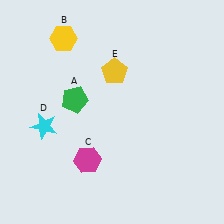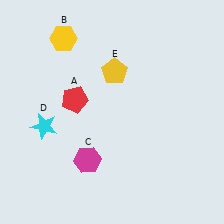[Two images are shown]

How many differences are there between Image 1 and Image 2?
There is 1 difference between the two images.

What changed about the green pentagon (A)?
In Image 1, A is green. In Image 2, it changed to red.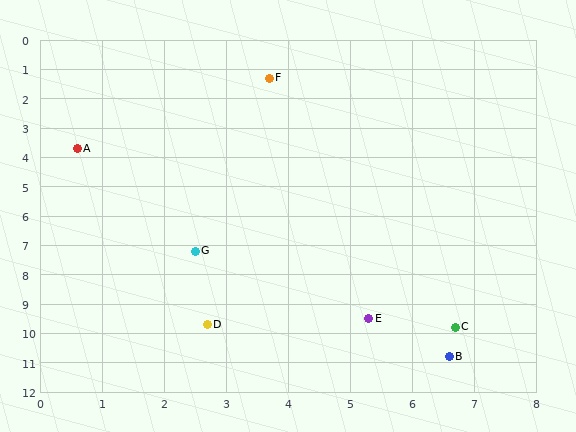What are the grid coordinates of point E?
Point E is at approximately (5.3, 9.5).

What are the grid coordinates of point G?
Point G is at approximately (2.5, 7.2).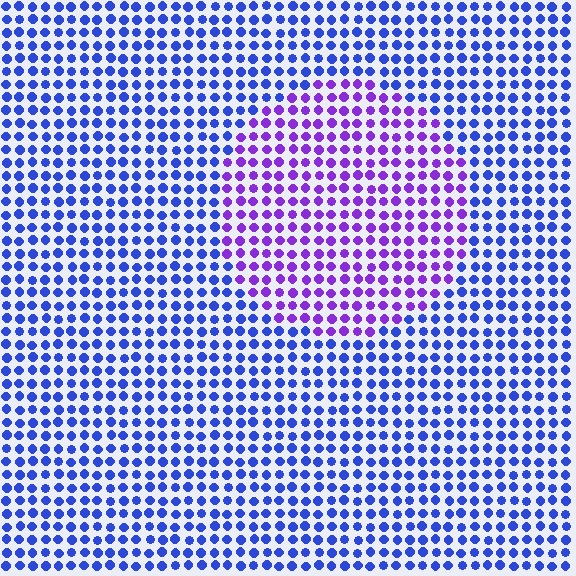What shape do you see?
I see a circle.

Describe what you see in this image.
The image is filled with small blue elements in a uniform arrangement. A circle-shaped region is visible where the elements are tinted to a slightly different hue, forming a subtle color boundary.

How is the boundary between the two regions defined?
The boundary is defined purely by a slight shift in hue (about 42 degrees). Spacing, size, and orientation are identical on both sides.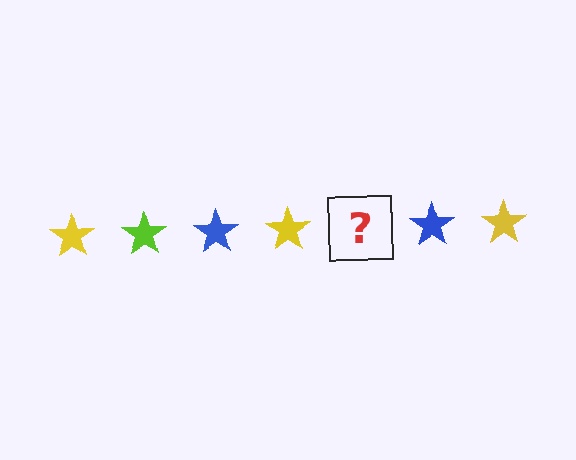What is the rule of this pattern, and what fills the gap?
The rule is that the pattern cycles through yellow, lime, blue stars. The gap should be filled with a lime star.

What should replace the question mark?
The question mark should be replaced with a lime star.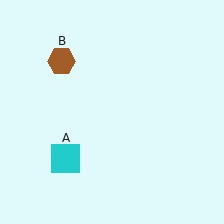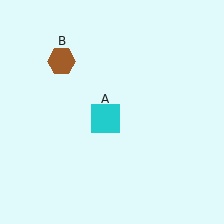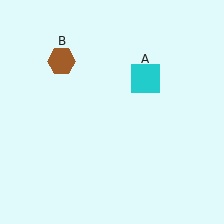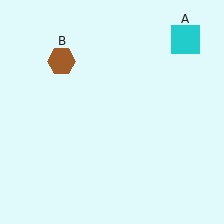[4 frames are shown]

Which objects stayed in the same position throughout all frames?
Brown hexagon (object B) remained stationary.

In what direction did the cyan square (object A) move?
The cyan square (object A) moved up and to the right.